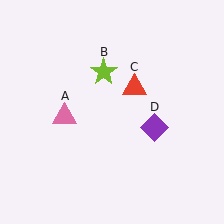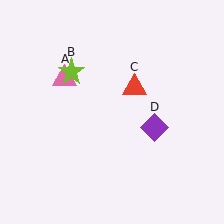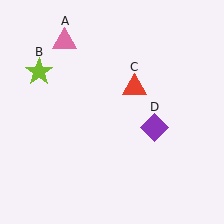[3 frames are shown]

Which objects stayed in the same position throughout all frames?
Red triangle (object C) and purple diamond (object D) remained stationary.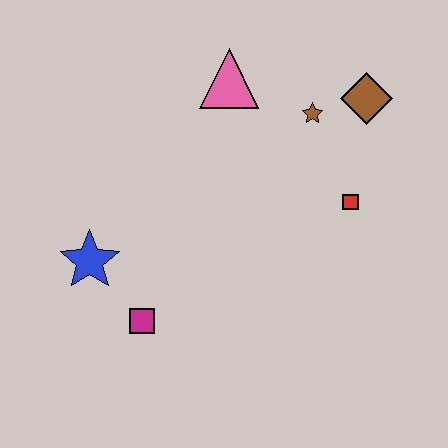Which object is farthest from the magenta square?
The brown diamond is farthest from the magenta square.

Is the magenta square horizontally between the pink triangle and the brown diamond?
No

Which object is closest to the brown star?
The brown diamond is closest to the brown star.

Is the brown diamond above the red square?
Yes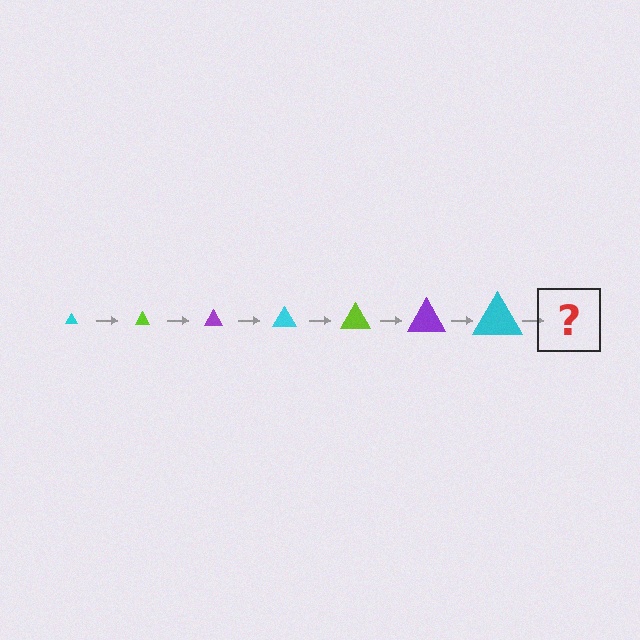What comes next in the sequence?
The next element should be a lime triangle, larger than the previous one.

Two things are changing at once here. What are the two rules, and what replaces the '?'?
The two rules are that the triangle grows larger each step and the color cycles through cyan, lime, and purple. The '?' should be a lime triangle, larger than the previous one.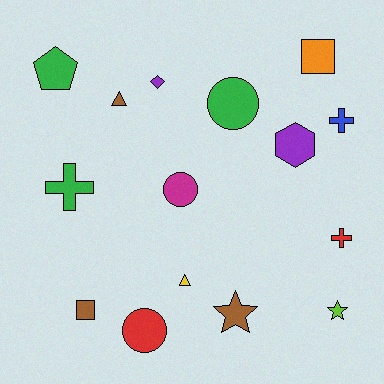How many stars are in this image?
There are 2 stars.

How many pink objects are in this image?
There are no pink objects.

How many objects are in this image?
There are 15 objects.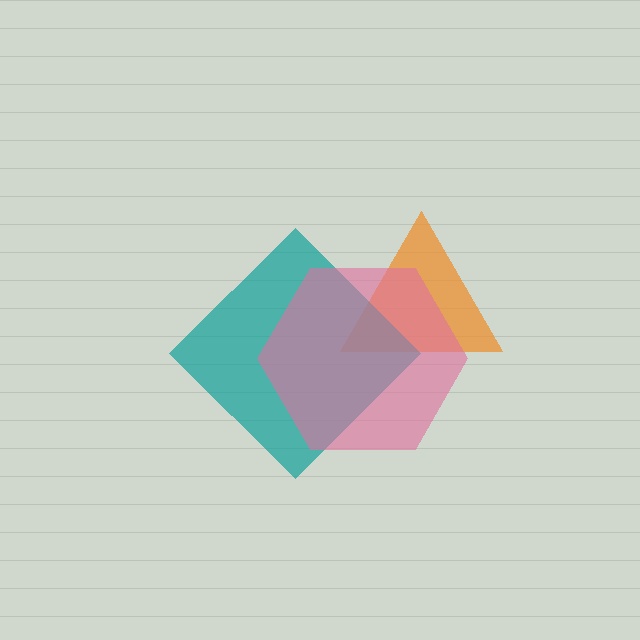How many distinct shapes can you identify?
There are 3 distinct shapes: an orange triangle, a teal diamond, a pink hexagon.